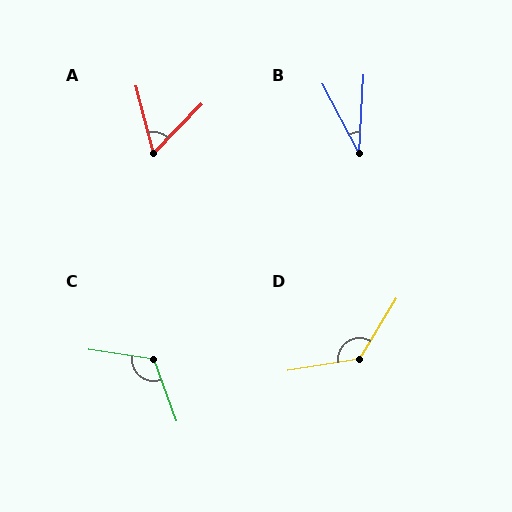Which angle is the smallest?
B, at approximately 31 degrees.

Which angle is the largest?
D, at approximately 131 degrees.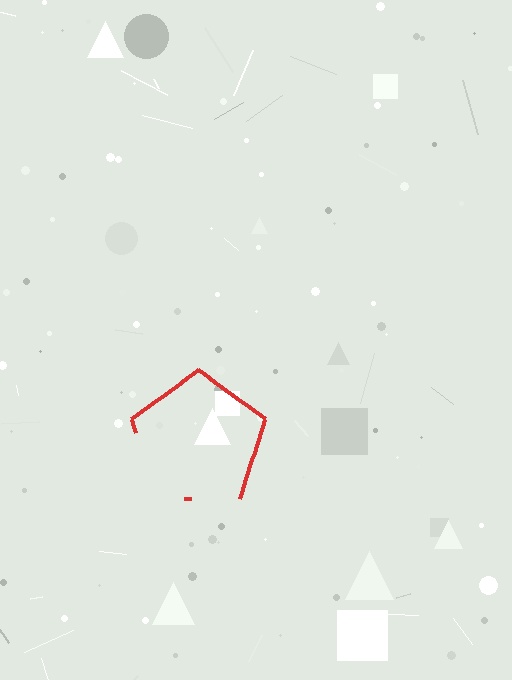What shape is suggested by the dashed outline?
The dashed outline suggests a pentagon.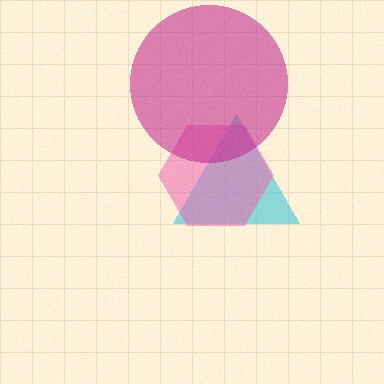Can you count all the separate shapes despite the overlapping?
Yes, there are 3 separate shapes.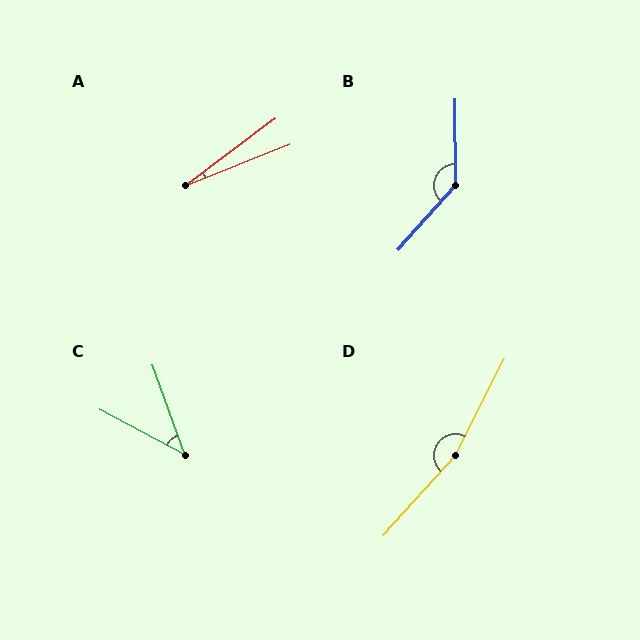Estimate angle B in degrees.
Approximately 138 degrees.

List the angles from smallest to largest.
A (15°), C (42°), B (138°), D (165°).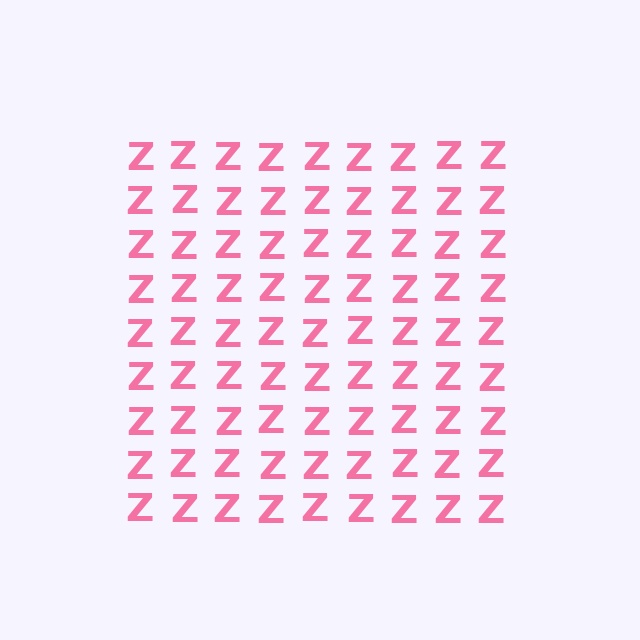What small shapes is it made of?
It is made of small letter Z's.